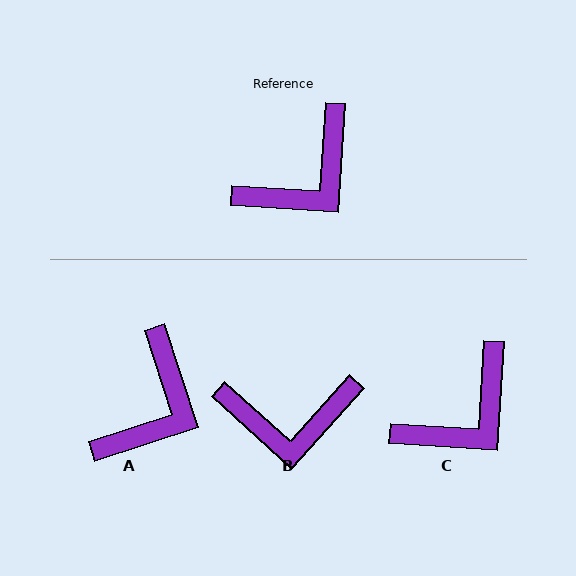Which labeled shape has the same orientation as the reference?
C.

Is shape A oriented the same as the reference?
No, it is off by about 22 degrees.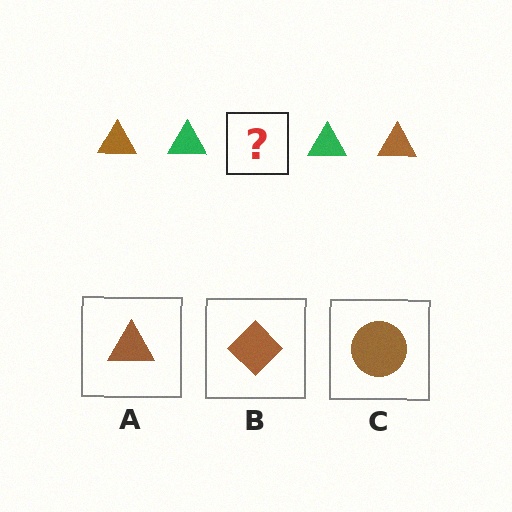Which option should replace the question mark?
Option A.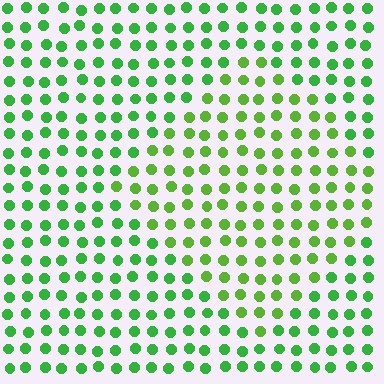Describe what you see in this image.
The image is filled with small green elements in a uniform arrangement. A diamond-shaped region is visible where the elements are tinted to a slightly different hue, forming a subtle color boundary.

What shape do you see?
I see a diamond.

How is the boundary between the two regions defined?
The boundary is defined purely by a slight shift in hue (about 23 degrees). Spacing, size, and orientation are identical on both sides.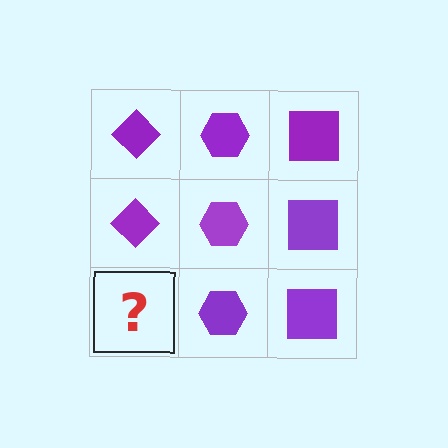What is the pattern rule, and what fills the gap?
The rule is that each column has a consistent shape. The gap should be filled with a purple diamond.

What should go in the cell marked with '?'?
The missing cell should contain a purple diamond.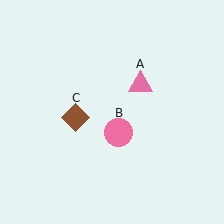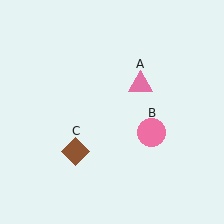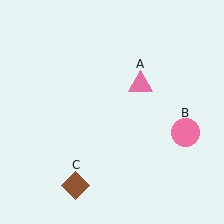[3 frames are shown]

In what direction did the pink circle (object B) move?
The pink circle (object B) moved right.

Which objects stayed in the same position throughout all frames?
Pink triangle (object A) remained stationary.